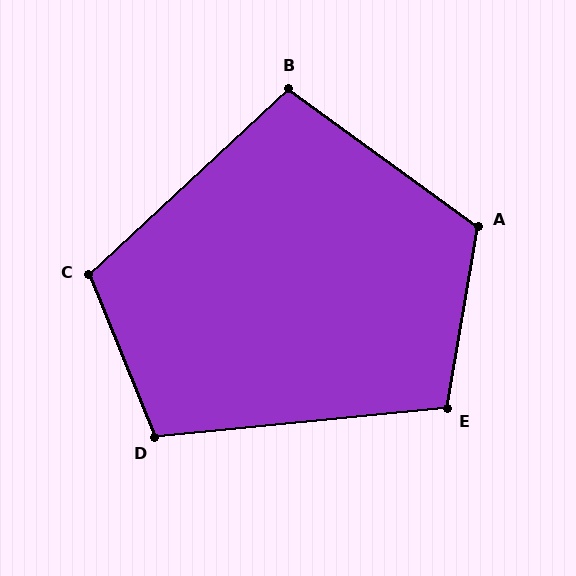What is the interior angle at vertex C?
Approximately 111 degrees (obtuse).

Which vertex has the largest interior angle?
A, at approximately 117 degrees.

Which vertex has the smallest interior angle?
B, at approximately 101 degrees.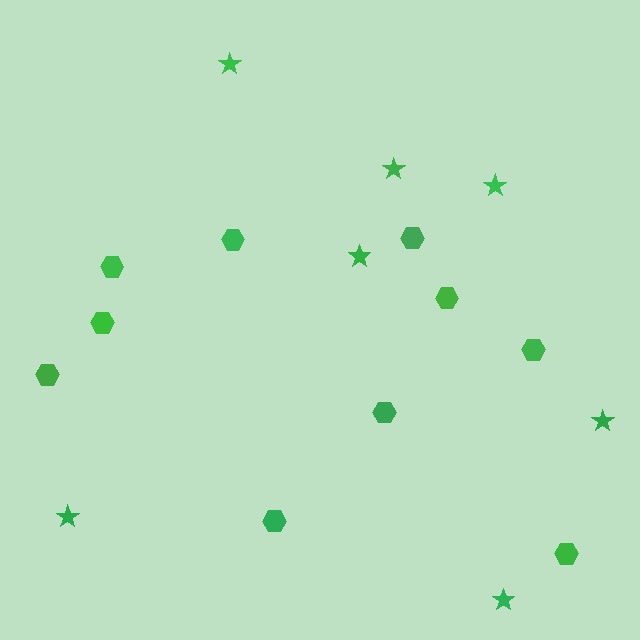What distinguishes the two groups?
There are 2 groups: one group of hexagons (10) and one group of stars (7).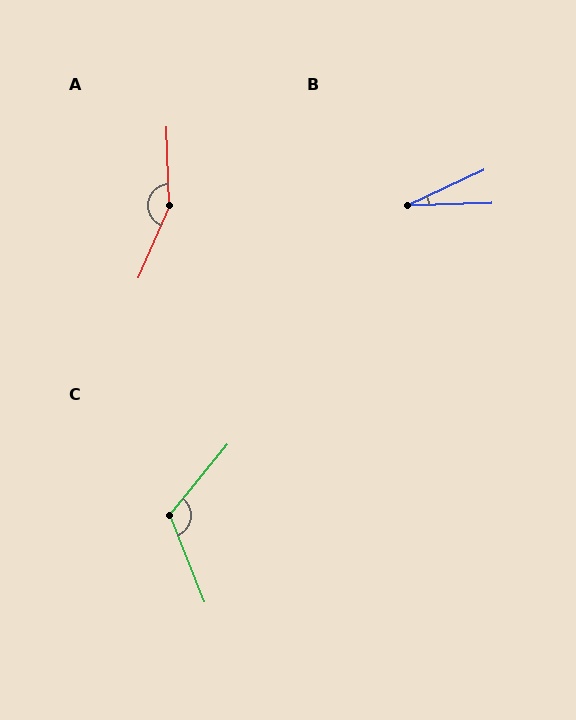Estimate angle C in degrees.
Approximately 119 degrees.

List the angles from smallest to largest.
B (24°), C (119°), A (155°).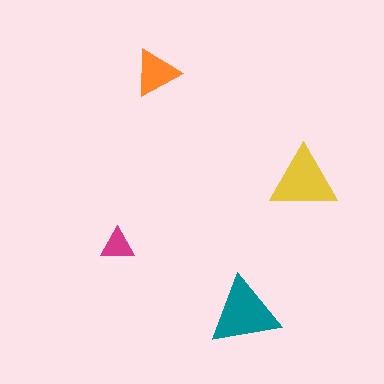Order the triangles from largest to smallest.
the teal one, the yellow one, the orange one, the magenta one.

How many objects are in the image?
There are 4 objects in the image.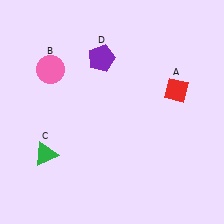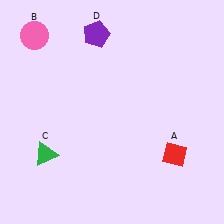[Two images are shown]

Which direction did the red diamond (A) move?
The red diamond (A) moved down.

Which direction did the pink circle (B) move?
The pink circle (B) moved up.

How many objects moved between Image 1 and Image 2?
3 objects moved between the two images.